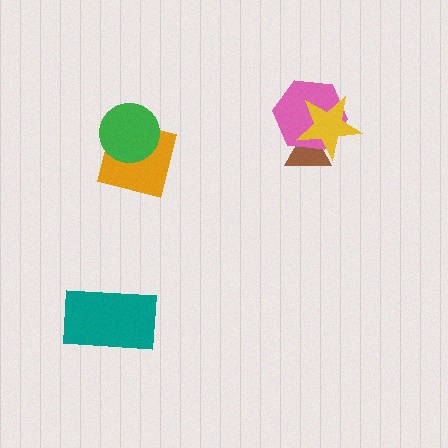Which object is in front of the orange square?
The green circle is in front of the orange square.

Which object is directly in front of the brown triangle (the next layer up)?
The pink hexagon is directly in front of the brown triangle.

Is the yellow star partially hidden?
No, no other shape covers it.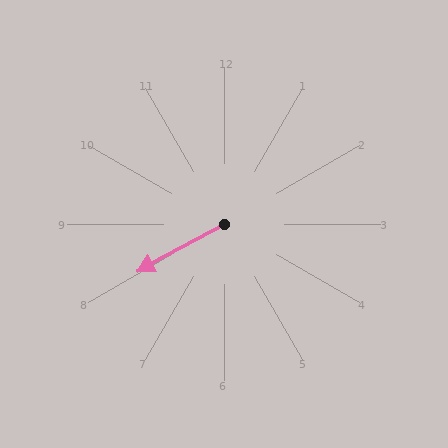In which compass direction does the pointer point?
Southwest.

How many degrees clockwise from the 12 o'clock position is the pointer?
Approximately 242 degrees.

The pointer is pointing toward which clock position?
Roughly 8 o'clock.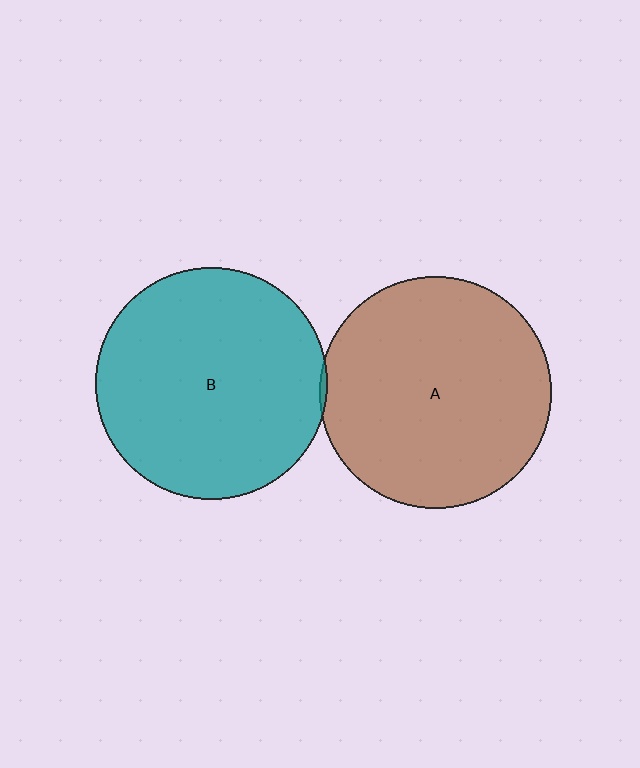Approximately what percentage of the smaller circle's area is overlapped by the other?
Approximately 5%.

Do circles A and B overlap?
Yes.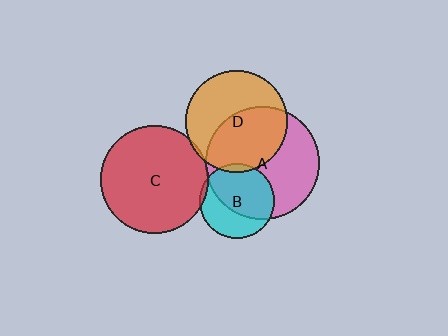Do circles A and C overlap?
Yes.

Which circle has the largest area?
Circle A (pink).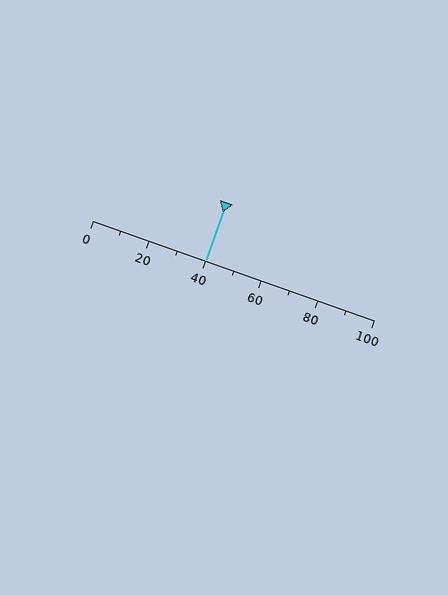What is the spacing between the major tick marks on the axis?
The major ticks are spaced 20 apart.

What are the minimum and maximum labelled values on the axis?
The axis runs from 0 to 100.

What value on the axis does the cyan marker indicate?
The marker indicates approximately 40.